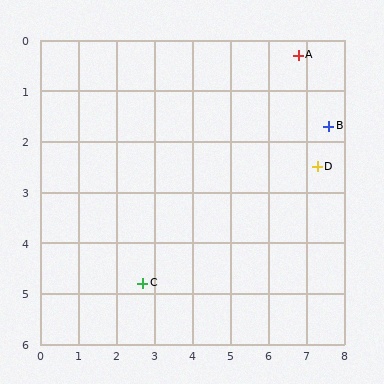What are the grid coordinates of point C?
Point C is at approximately (2.7, 4.8).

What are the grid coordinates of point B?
Point B is at approximately (7.6, 1.7).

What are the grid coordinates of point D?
Point D is at approximately (7.3, 2.5).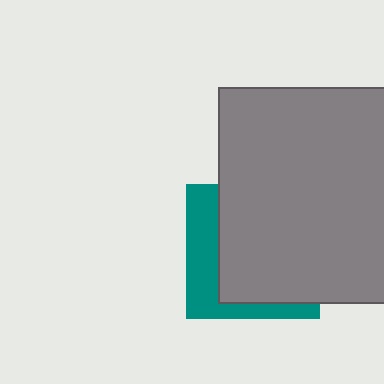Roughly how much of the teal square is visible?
A small part of it is visible (roughly 33%).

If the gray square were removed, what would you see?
You would see the complete teal square.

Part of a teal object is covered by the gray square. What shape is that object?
It is a square.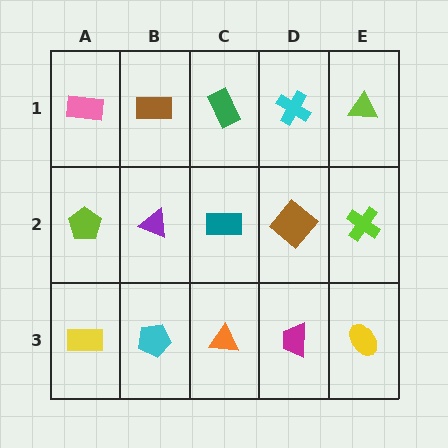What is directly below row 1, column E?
A lime cross.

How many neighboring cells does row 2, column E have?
3.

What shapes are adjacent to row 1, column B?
A purple triangle (row 2, column B), a pink rectangle (row 1, column A), a green rectangle (row 1, column C).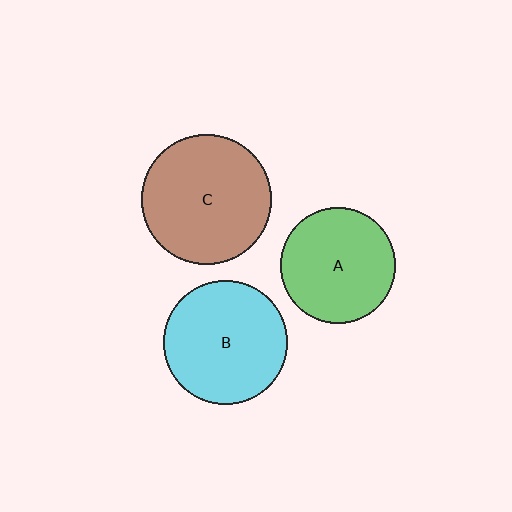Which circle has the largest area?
Circle C (brown).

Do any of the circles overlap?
No, none of the circles overlap.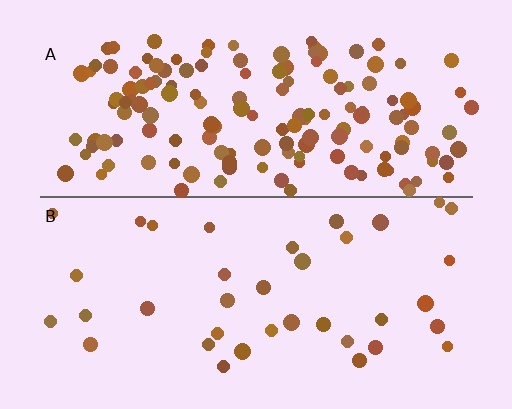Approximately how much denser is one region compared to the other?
Approximately 4.2× — region A over region B.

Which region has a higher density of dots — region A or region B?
A (the top).